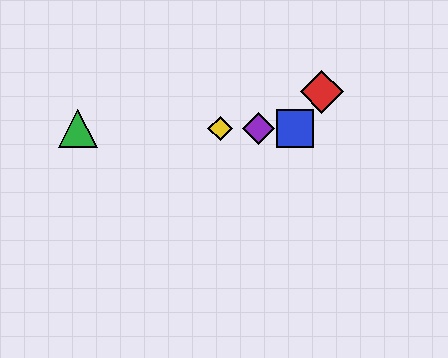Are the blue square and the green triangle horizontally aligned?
Yes, both are at y≈129.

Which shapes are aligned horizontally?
The blue square, the green triangle, the yellow diamond, the purple diamond are aligned horizontally.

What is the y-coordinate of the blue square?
The blue square is at y≈129.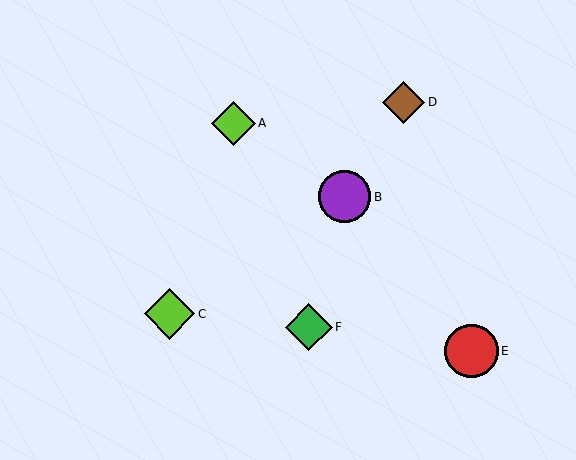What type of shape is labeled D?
Shape D is a brown diamond.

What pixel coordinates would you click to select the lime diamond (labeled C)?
Click at (170, 314) to select the lime diamond C.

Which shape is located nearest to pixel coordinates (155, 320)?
The lime diamond (labeled C) at (170, 314) is nearest to that location.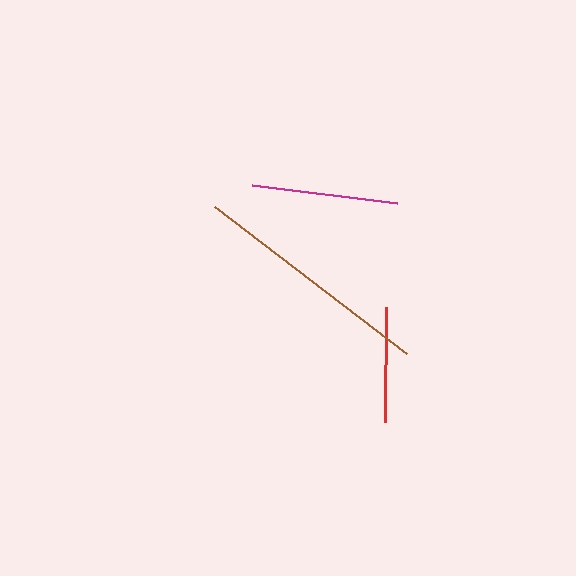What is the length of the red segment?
The red segment is approximately 116 pixels long.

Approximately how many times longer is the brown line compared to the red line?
The brown line is approximately 2.1 times the length of the red line.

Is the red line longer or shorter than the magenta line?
The magenta line is longer than the red line.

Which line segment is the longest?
The brown line is the longest at approximately 242 pixels.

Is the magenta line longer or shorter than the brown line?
The brown line is longer than the magenta line.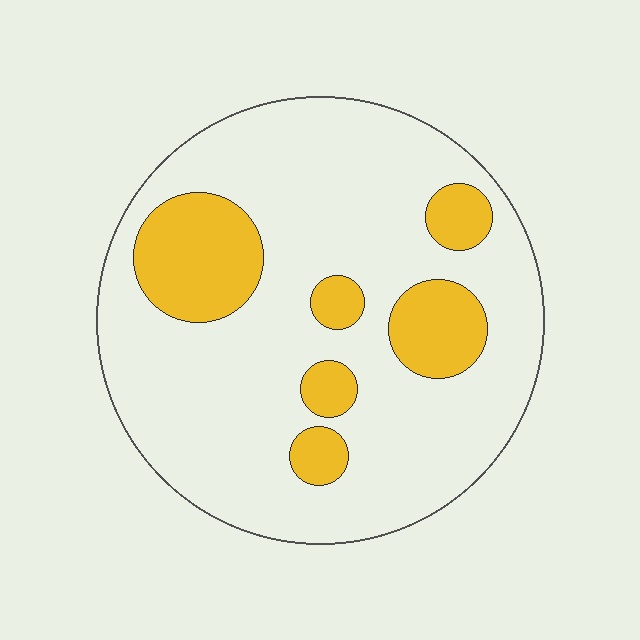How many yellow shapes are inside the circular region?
6.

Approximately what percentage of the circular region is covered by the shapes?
Approximately 20%.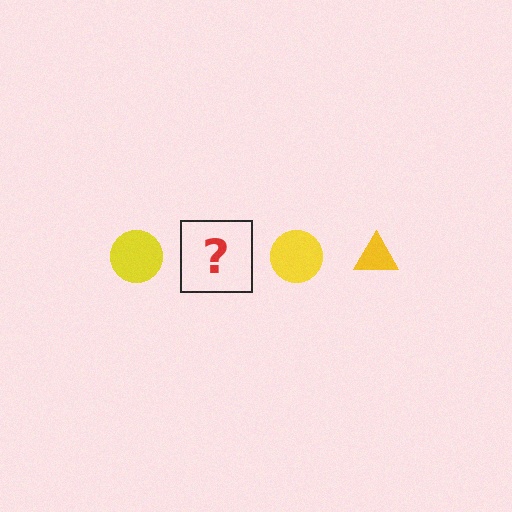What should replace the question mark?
The question mark should be replaced with a yellow triangle.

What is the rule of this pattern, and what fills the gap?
The rule is that the pattern cycles through circle, triangle shapes in yellow. The gap should be filled with a yellow triangle.